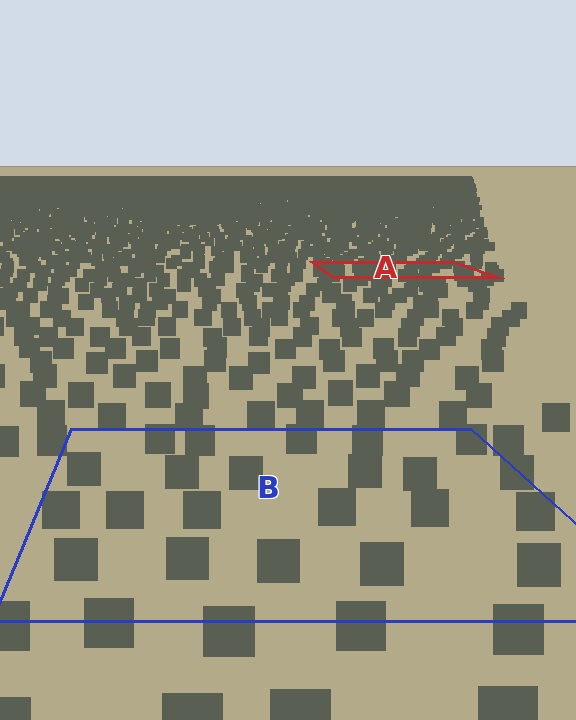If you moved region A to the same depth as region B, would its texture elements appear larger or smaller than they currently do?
They would appear larger. At a closer depth, the same texture elements are projected at a bigger on-screen size.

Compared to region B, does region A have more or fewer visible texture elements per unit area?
Region A has more texture elements per unit area — they are packed more densely because it is farther away.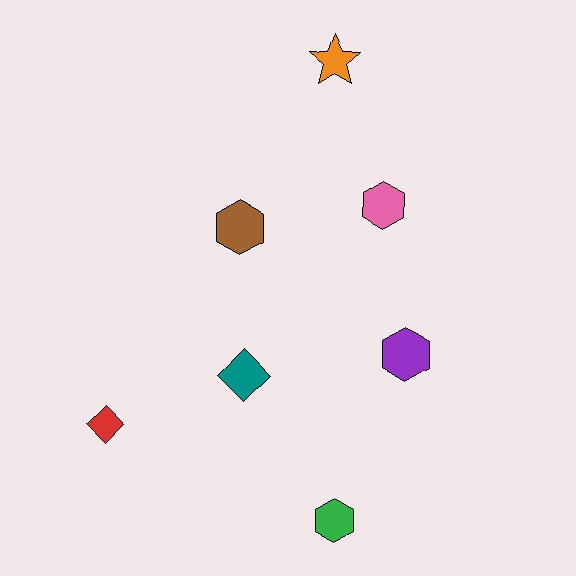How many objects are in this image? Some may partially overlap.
There are 7 objects.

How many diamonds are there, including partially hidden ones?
There are 2 diamonds.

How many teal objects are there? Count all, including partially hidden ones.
There is 1 teal object.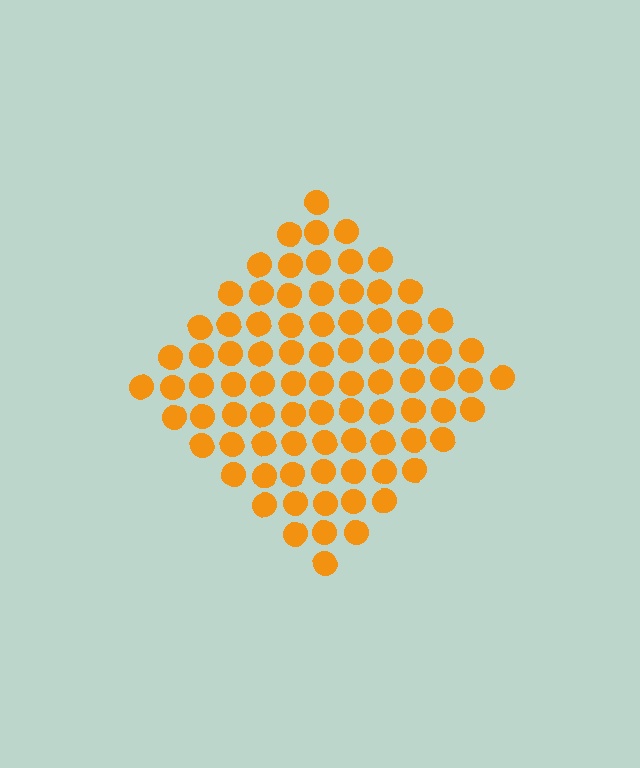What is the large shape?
The large shape is a diamond.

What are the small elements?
The small elements are circles.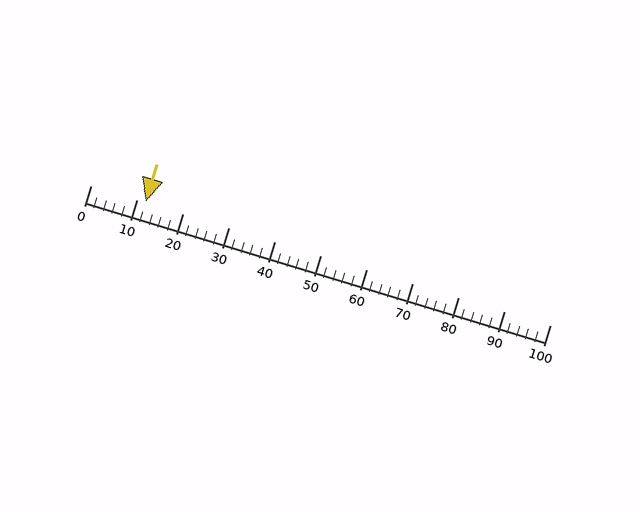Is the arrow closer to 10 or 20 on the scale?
The arrow is closer to 10.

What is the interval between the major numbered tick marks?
The major tick marks are spaced 10 units apart.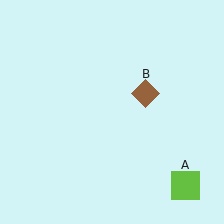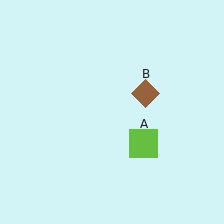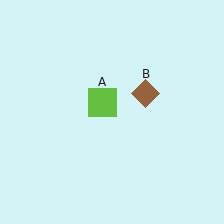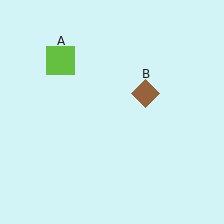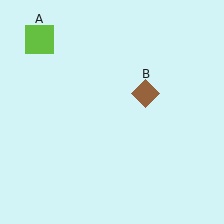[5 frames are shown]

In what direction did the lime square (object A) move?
The lime square (object A) moved up and to the left.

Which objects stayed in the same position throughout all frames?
Brown diamond (object B) remained stationary.